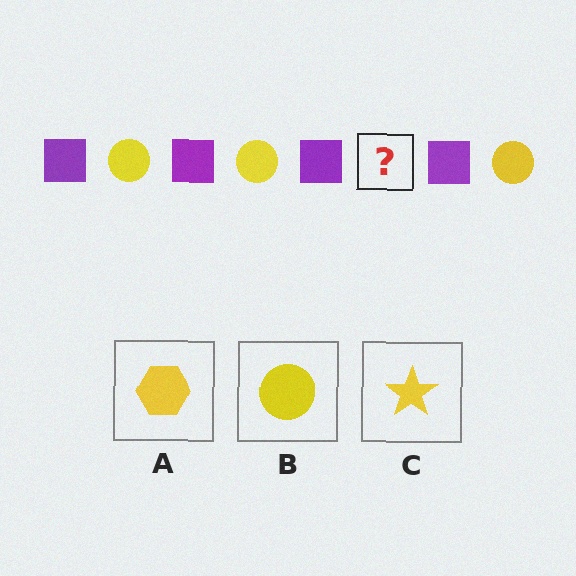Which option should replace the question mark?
Option B.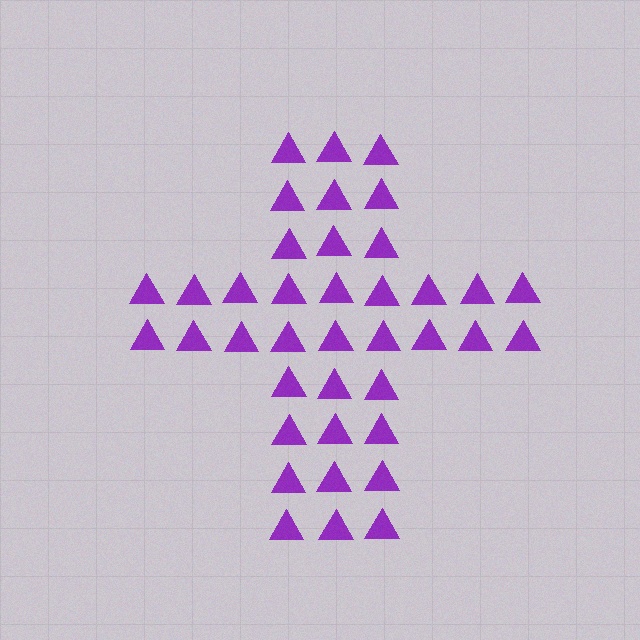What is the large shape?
The large shape is a cross.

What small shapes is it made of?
It is made of small triangles.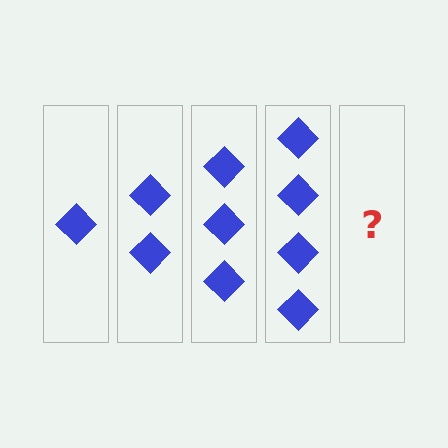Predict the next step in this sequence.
The next step is 5 diamonds.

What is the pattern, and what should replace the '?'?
The pattern is that each step adds one more diamond. The '?' should be 5 diamonds.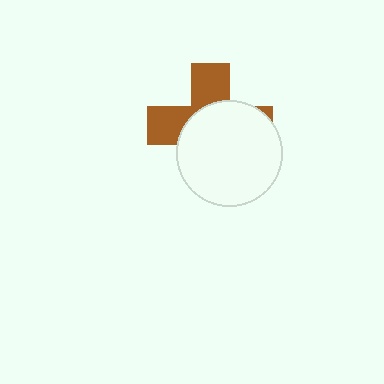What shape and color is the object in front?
The object in front is a white circle.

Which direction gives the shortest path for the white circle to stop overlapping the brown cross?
Moving toward the lower-right gives the shortest separation.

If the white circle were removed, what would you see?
You would see the complete brown cross.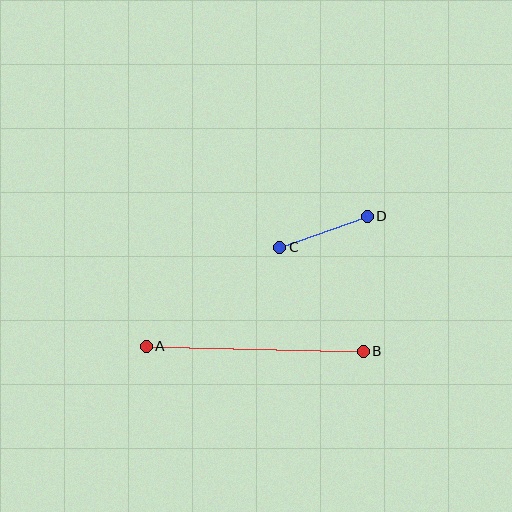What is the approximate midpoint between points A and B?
The midpoint is at approximately (255, 349) pixels.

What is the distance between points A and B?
The distance is approximately 217 pixels.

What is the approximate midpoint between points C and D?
The midpoint is at approximately (323, 232) pixels.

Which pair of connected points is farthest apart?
Points A and B are farthest apart.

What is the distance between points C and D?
The distance is approximately 93 pixels.